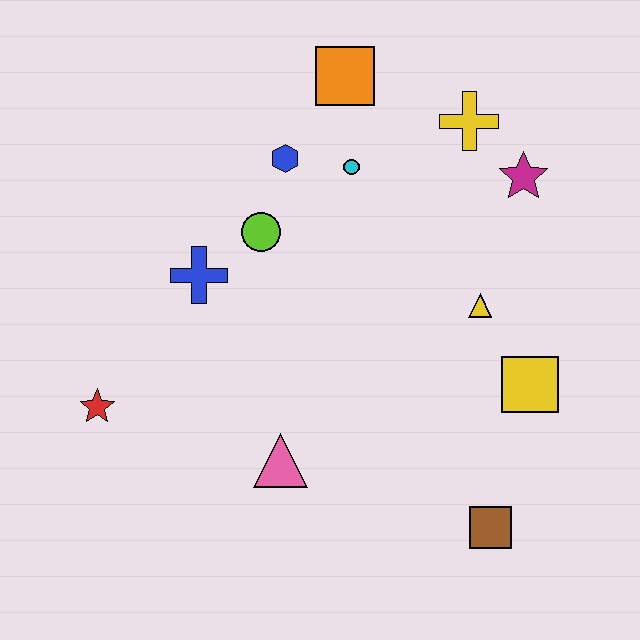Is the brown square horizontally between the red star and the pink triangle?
No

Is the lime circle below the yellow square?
No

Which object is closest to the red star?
The blue cross is closest to the red star.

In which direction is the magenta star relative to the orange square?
The magenta star is to the right of the orange square.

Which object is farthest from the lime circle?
The brown square is farthest from the lime circle.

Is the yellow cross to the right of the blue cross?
Yes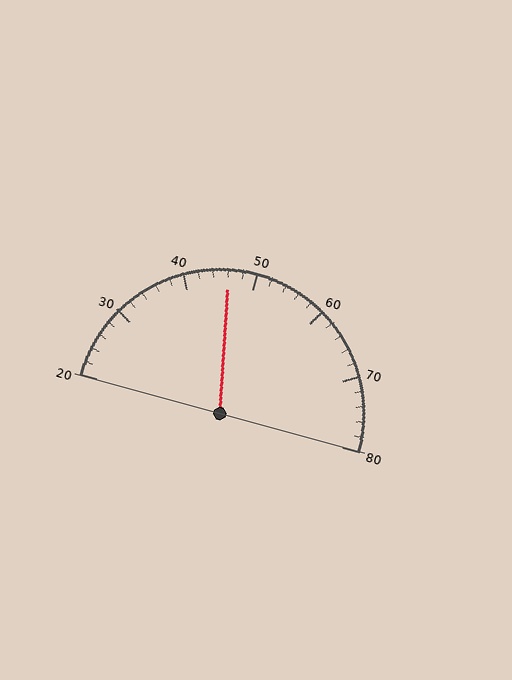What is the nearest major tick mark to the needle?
The nearest major tick mark is 50.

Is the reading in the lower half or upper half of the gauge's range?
The reading is in the lower half of the range (20 to 80).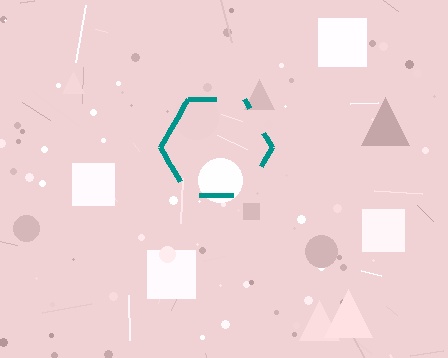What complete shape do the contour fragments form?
The contour fragments form a hexagon.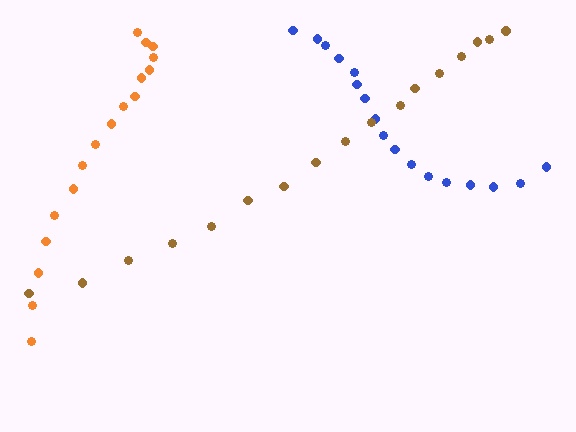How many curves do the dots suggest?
There are 3 distinct paths.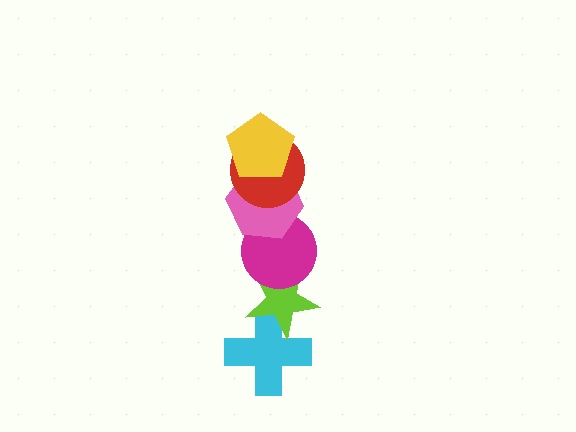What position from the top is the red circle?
The red circle is 2nd from the top.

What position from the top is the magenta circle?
The magenta circle is 4th from the top.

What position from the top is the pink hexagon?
The pink hexagon is 3rd from the top.